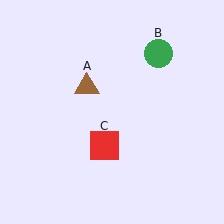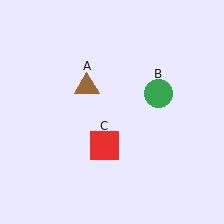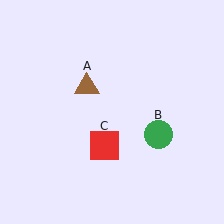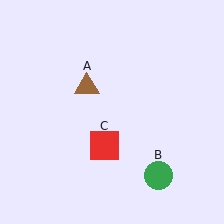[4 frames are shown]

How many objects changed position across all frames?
1 object changed position: green circle (object B).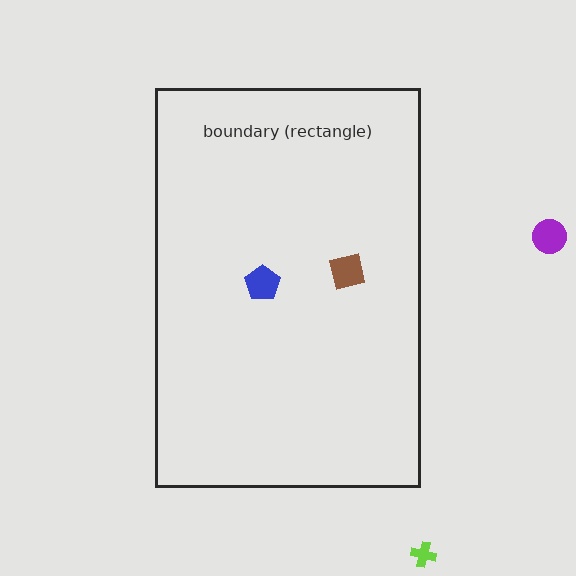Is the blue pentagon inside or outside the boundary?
Inside.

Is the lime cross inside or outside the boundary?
Outside.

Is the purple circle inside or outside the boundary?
Outside.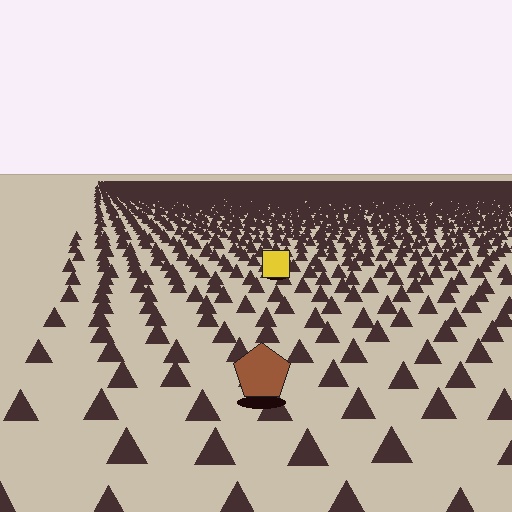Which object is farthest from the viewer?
The yellow square is farthest from the viewer. It appears smaller and the ground texture around it is denser.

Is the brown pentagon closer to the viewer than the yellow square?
Yes. The brown pentagon is closer — you can tell from the texture gradient: the ground texture is coarser near it.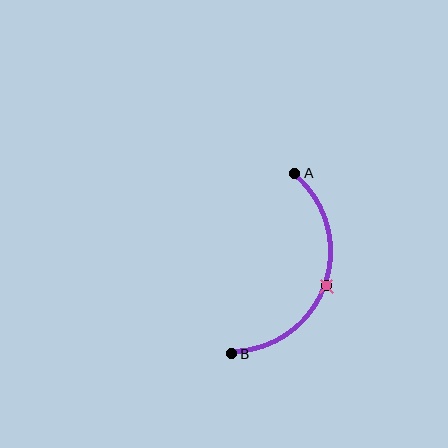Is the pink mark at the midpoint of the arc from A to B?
Yes. The pink mark lies on the arc at equal arc-length from both A and B — it is the arc midpoint.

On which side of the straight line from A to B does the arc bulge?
The arc bulges to the right of the straight line connecting A and B.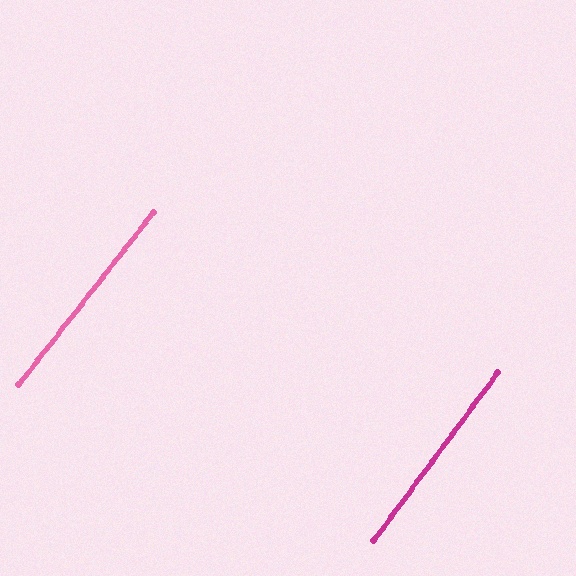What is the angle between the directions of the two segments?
Approximately 1 degree.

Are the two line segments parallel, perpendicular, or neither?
Parallel — their directions differ by only 1.4°.